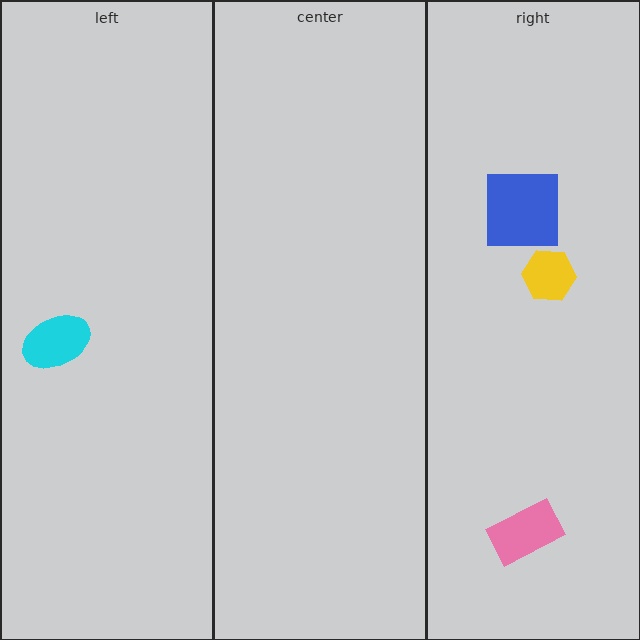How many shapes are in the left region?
1.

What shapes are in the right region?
The pink rectangle, the blue square, the yellow hexagon.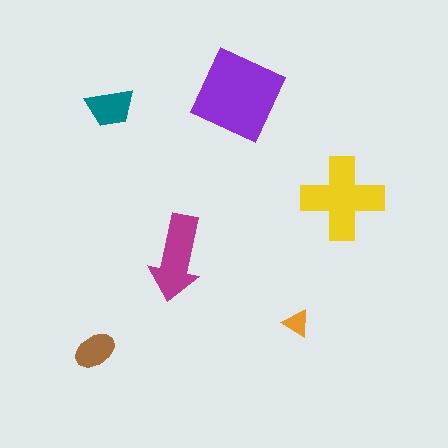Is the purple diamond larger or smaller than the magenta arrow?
Larger.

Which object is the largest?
The purple diamond.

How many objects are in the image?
There are 6 objects in the image.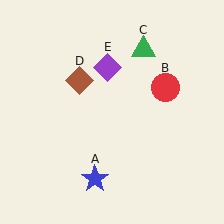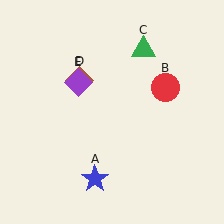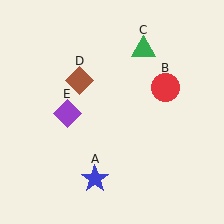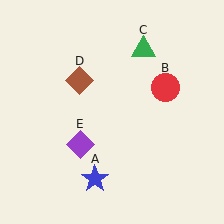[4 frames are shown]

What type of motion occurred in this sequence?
The purple diamond (object E) rotated counterclockwise around the center of the scene.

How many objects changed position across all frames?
1 object changed position: purple diamond (object E).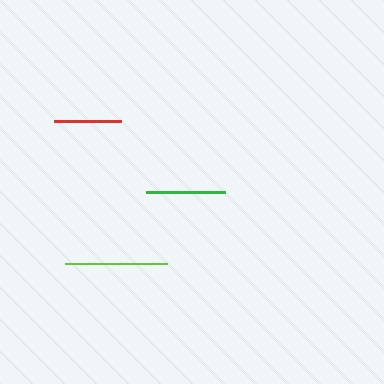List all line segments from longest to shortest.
From longest to shortest: lime, green, red.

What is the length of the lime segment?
The lime segment is approximately 101 pixels long.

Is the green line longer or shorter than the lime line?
The lime line is longer than the green line.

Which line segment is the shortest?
The red line is the shortest at approximately 67 pixels.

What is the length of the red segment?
The red segment is approximately 67 pixels long.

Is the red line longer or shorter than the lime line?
The lime line is longer than the red line.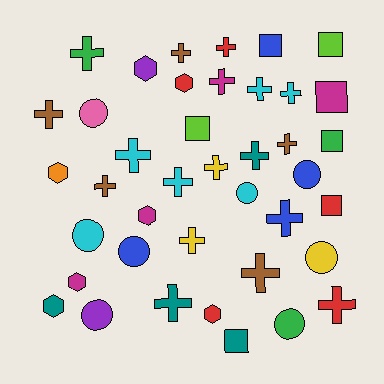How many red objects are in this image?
There are 5 red objects.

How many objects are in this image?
There are 40 objects.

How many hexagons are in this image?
There are 7 hexagons.